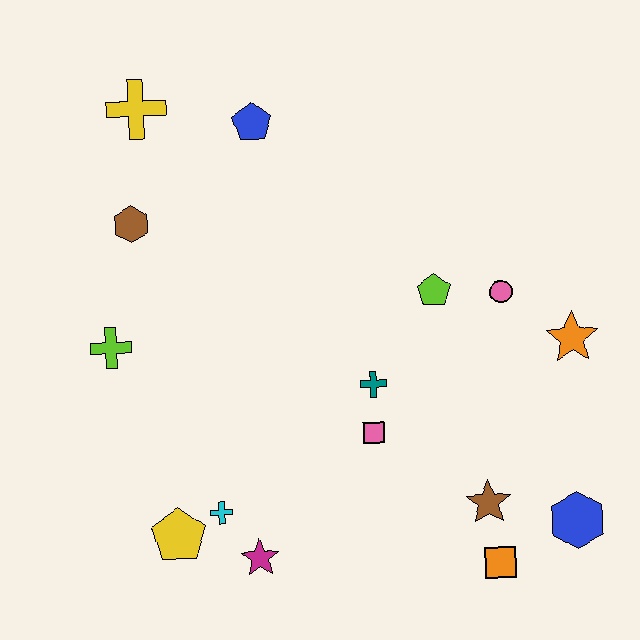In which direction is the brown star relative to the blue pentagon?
The brown star is below the blue pentagon.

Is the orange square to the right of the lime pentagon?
Yes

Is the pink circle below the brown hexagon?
Yes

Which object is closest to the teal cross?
The pink square is closest to the teal cross.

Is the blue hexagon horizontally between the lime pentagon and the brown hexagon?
No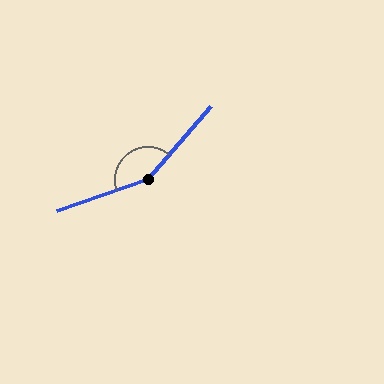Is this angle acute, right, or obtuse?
It is obtuse.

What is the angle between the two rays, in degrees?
Approximately 150 degrees.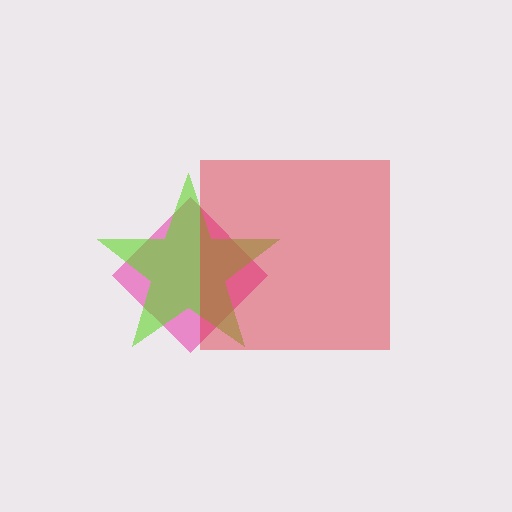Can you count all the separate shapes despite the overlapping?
Yes, there are 3 separate shapes.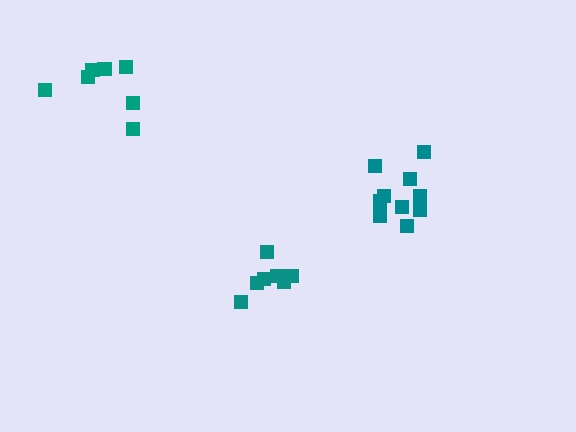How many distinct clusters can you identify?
There are 3 distinct clusters.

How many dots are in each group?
Group 1: 10 dots, Group 2: 7 dots, Group 3: 7 dots (24 total).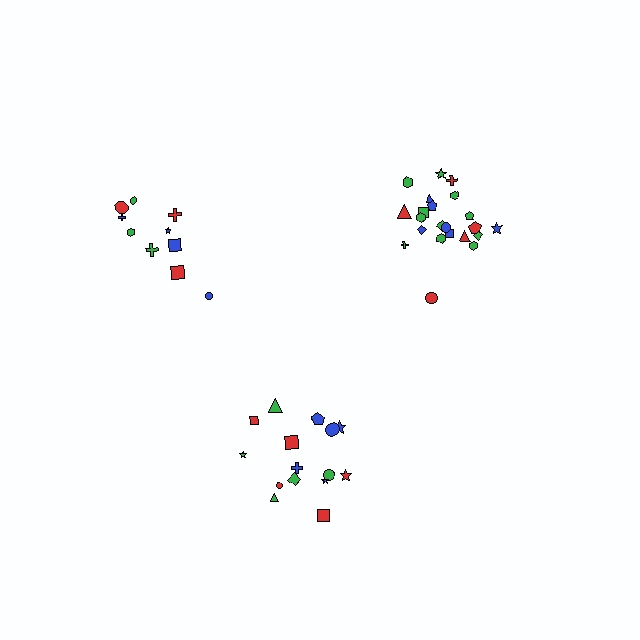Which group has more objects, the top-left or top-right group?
The top-right group.